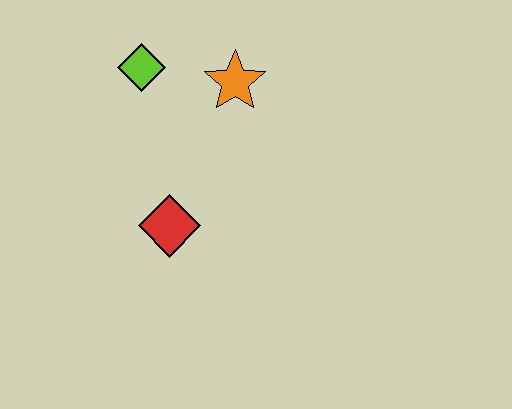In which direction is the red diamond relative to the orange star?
The red diamond is below the orange star.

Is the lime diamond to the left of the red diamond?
Yes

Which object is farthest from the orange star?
The red diamond is farthest from the orange star.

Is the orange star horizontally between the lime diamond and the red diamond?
No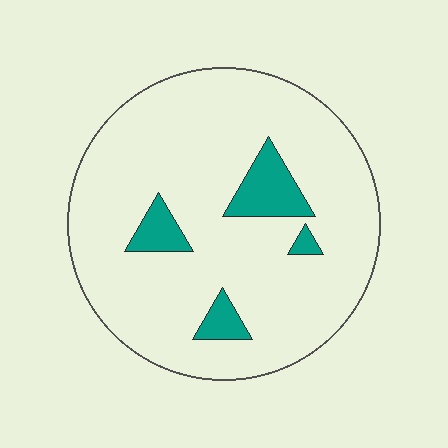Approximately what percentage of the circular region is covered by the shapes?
Approximately 10%.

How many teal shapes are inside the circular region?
4.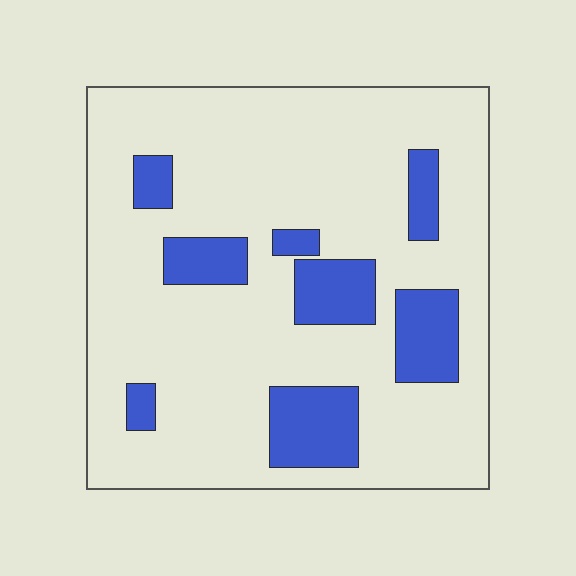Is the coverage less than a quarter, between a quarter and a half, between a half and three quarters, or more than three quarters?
Less than a quarter.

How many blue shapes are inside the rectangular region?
8.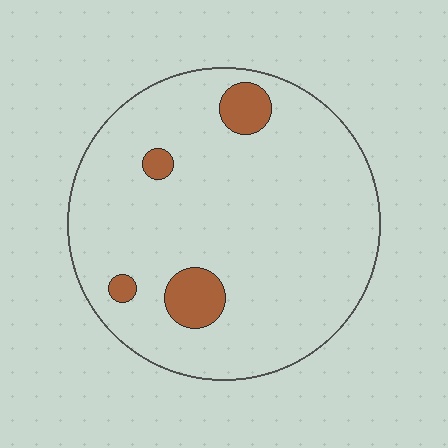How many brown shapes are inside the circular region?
4.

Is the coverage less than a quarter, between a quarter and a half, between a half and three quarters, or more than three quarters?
Less than a quarter.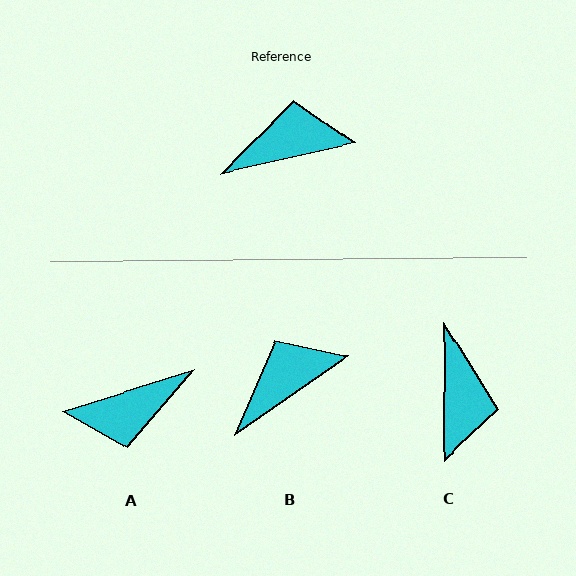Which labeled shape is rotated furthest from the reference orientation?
A, about 175 degrees away.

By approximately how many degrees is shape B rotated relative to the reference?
Approximately 22 degrees counter-clockwise.